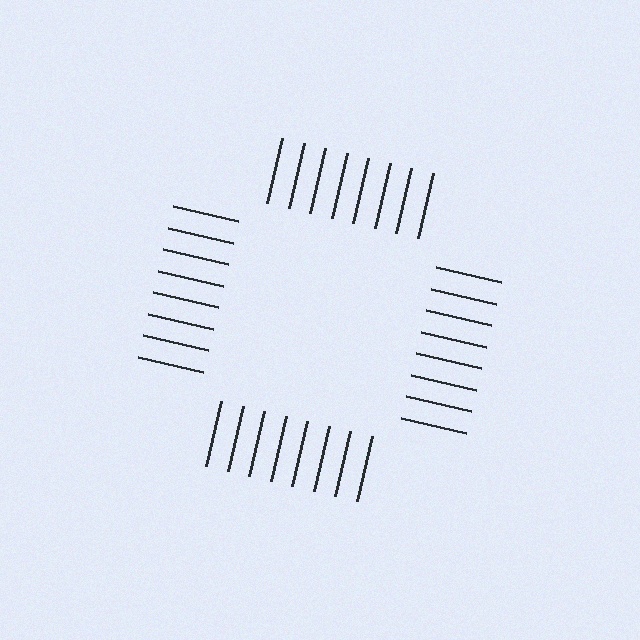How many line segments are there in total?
32 — 8 along each of the 4 edges.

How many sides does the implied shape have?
4 sides — the line-ends trace a square.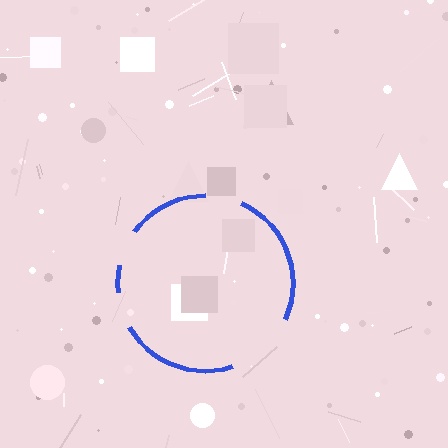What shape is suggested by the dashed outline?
The dashed outline suggests a circle.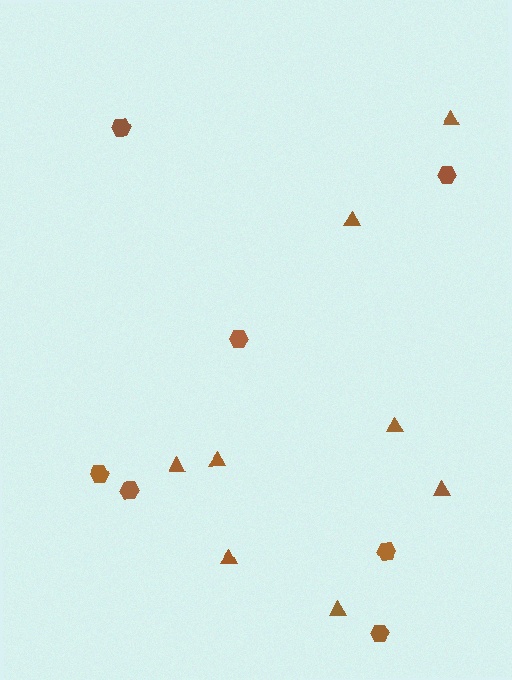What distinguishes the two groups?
There are 2 groups: one group of triangles (8) and one group of hexagons (7).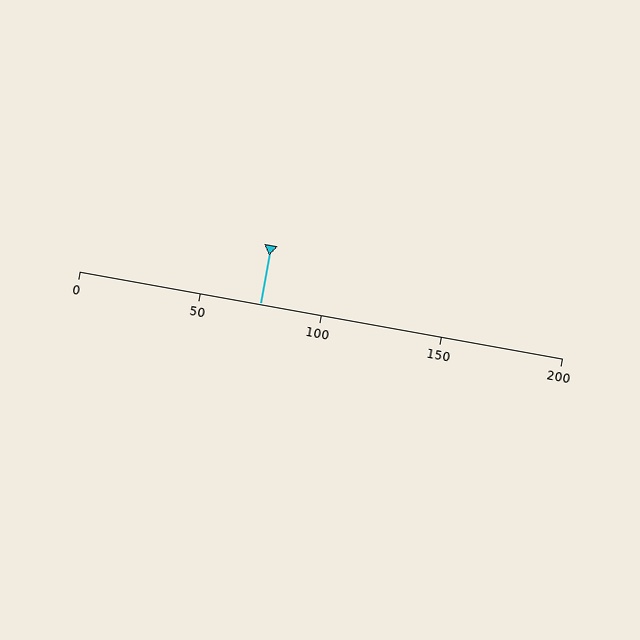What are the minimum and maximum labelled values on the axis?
The axis runs from 0 to 200.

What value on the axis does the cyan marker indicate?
The marker indicates approximately 75.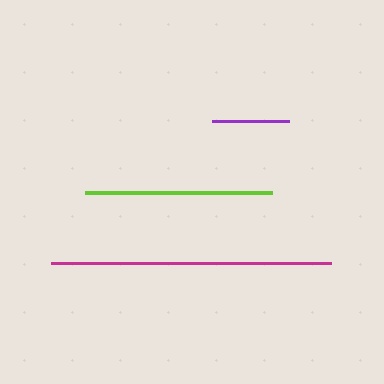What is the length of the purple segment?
The purple segment is approximately 77 pixels long.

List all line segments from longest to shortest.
From longest to shortest: magenta, lime, purple.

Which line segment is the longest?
The magenta line is the longest at approximately 280 pixels.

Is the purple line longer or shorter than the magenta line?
The magenta line is longer than the purple line.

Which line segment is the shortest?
The purple line is the shortest at approximately 77 pixels.